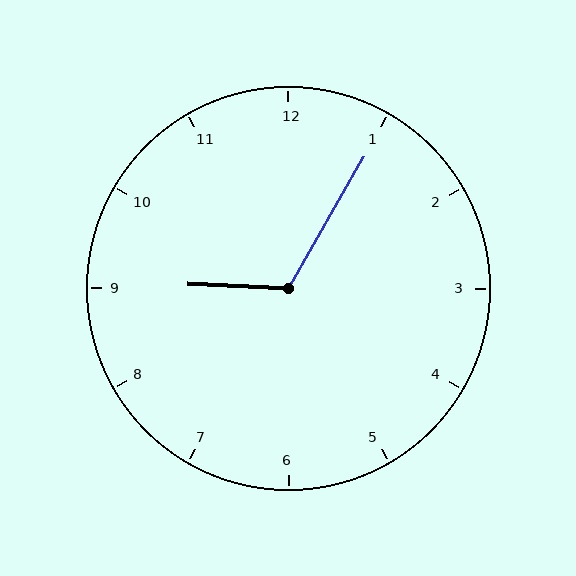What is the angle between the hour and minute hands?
Approximately 118 degrees.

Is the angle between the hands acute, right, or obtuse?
It is obtuse.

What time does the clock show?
9:05.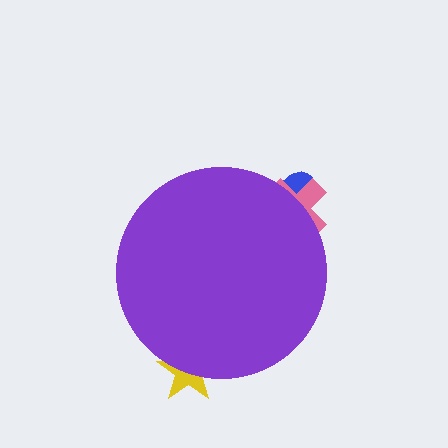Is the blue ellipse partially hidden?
Yes, the blue ellipse is partially hidden behind the purple circle.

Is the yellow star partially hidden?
Yes, the yellow star is partially hidden behind the purple circle.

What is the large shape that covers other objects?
A purple circle.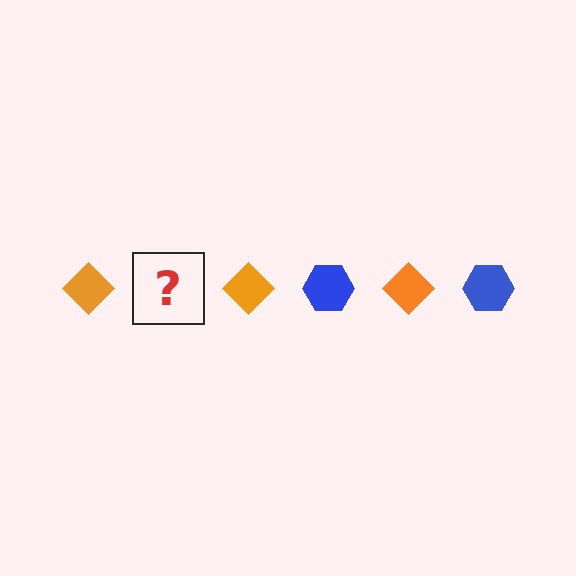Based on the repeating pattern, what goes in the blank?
The blank should be a blue hexagon.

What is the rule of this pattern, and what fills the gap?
The rule is that the pattern alternates between orange diamond and blue hexagon. The gap should be filled with a blue hexagon.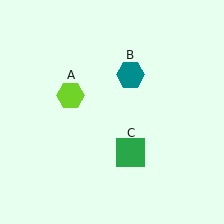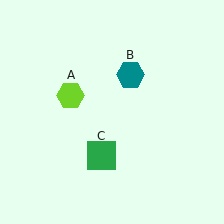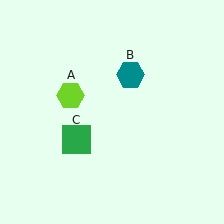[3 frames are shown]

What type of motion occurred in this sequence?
The green square (object C) rotated clockwise around the center of the scene.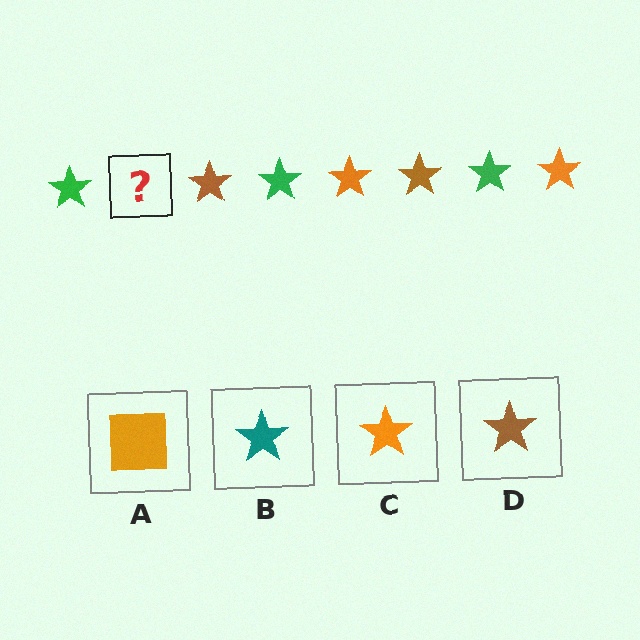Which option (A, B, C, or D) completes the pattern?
C.